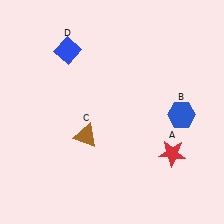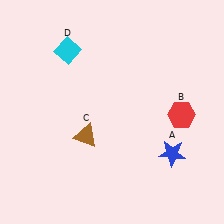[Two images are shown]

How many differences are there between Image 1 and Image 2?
There are 3 differences between the two images.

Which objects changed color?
A changed from red to blue. B changed from blue to red. D changed from blue to cyan.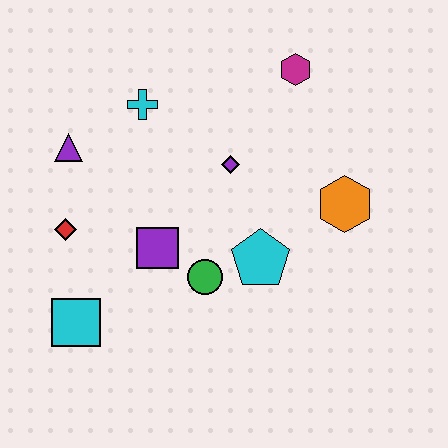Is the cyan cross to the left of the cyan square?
No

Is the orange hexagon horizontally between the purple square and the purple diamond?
No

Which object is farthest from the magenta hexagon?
The cyan square is farthest from the magenta hexagon.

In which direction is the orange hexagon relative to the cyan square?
The orange hexagon is to the right of the cyan square.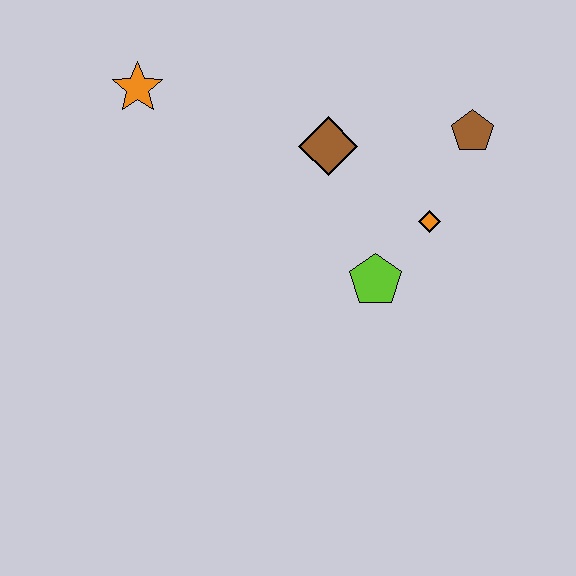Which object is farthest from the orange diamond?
The orange star is farthest from the orange diamond.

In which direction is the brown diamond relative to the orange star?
The brown diamond is to the right of the orange star.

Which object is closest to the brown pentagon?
The orange diamond is closest to the brown pentagon.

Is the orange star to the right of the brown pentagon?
No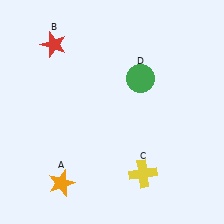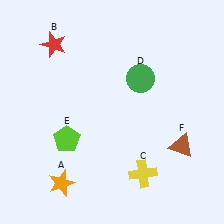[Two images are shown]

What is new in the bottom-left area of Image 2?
A lime pentagon (E) was added in the bottom-left area of Image 2.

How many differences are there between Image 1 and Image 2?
There are 2 differences between the two images.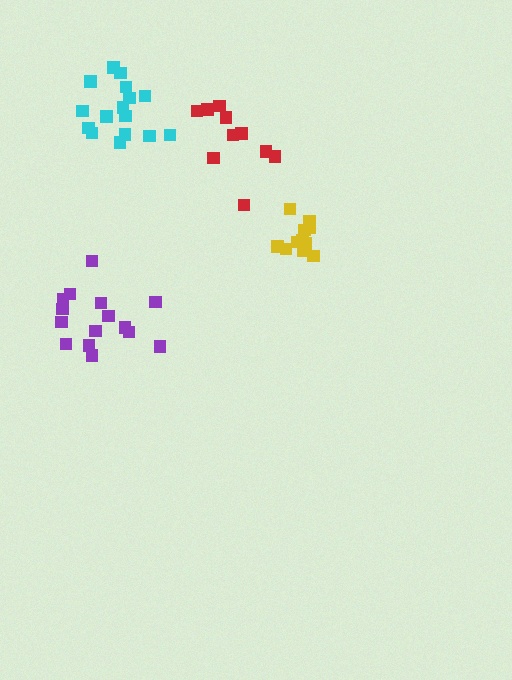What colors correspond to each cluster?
The clusters are colored: red, cyan, yellow, purple.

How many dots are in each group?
Group 1: 10 dots, Group 2: 16 dots, Group 3: 12 dots, Group 4: 15 dots (53 total).